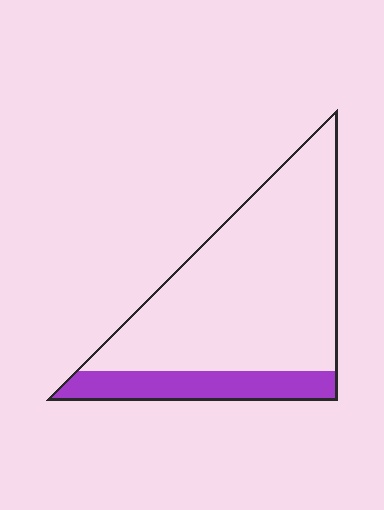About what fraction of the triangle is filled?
About one fifth (1/5).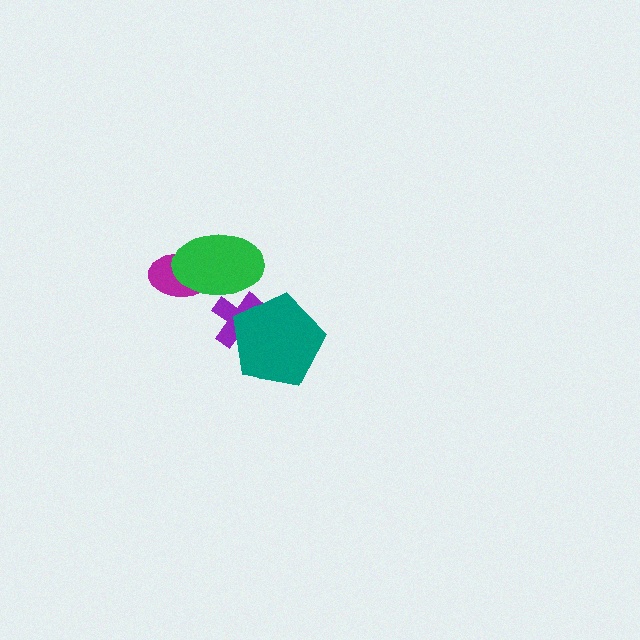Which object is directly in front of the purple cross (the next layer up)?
The teal pentagon is directly in front of the purple cross.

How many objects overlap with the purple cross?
2 objects overlap with the purple cross.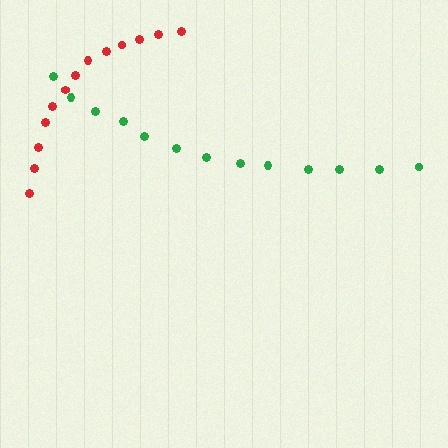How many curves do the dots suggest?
There are 2 distinct paths.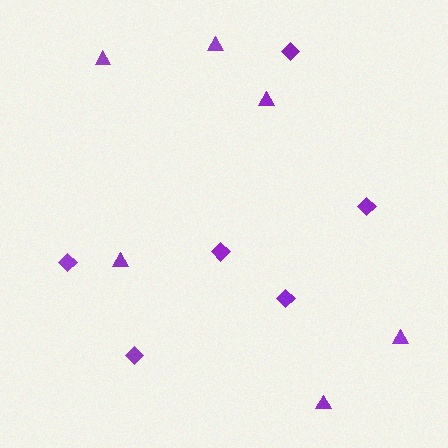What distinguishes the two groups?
There are 2 groups: one group of triangles (6) and one group of diamonds (6).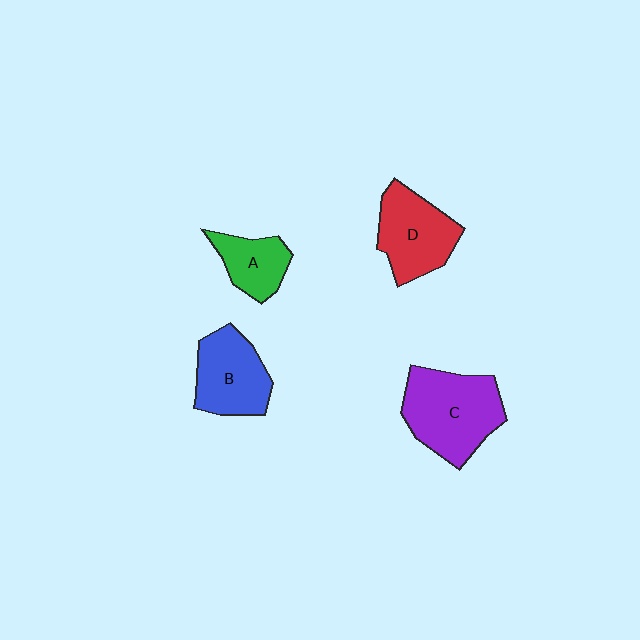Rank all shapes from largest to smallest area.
From largest to smallest: C (purple), D (red), B (blue), A (green).